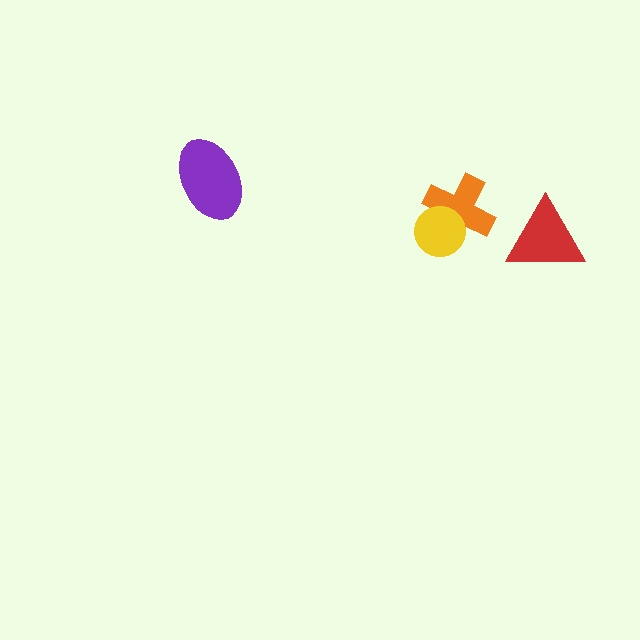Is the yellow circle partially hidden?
No, no other shape covers it.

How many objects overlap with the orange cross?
1 object overlaps with the orange cross.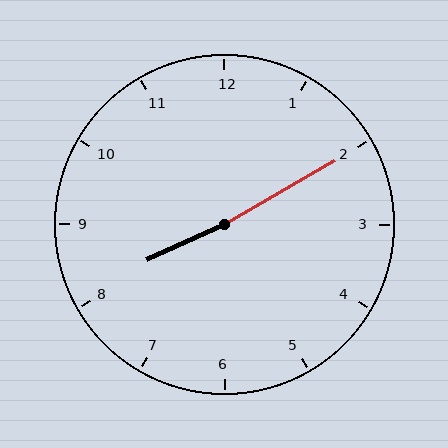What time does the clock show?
8:10.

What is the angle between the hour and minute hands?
Approximately 175 degrees.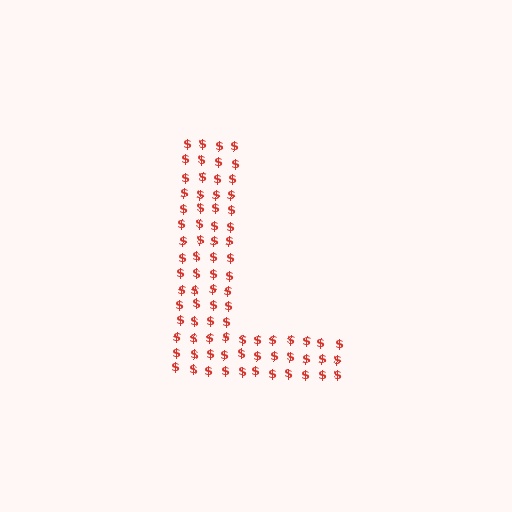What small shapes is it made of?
It is made of small dollar signs.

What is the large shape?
The large shape is the letter L.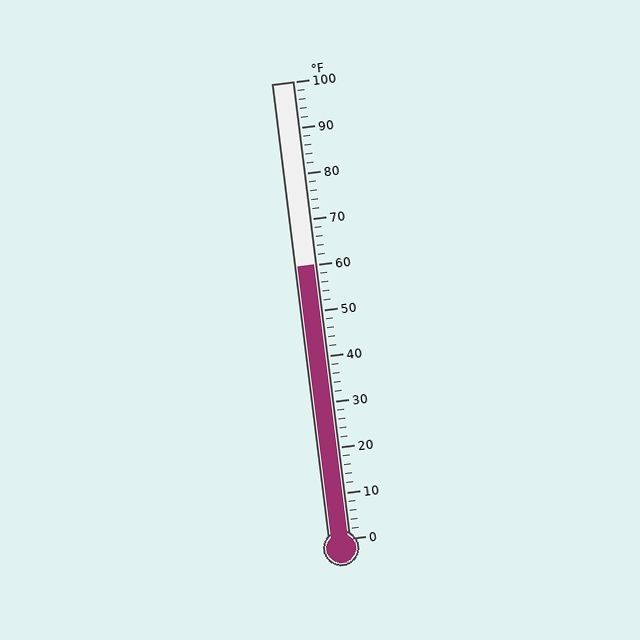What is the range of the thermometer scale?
The thermometer scale ranges from 0°F to 100°F.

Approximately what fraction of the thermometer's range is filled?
The thermometer is filled to approximately 60% of its range.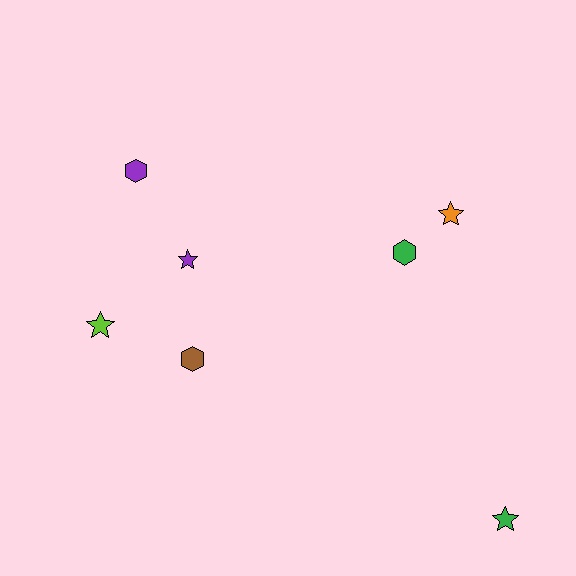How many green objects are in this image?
There are 2 green objects.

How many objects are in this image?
There are 7 objects.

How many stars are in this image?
There are 4 stars.